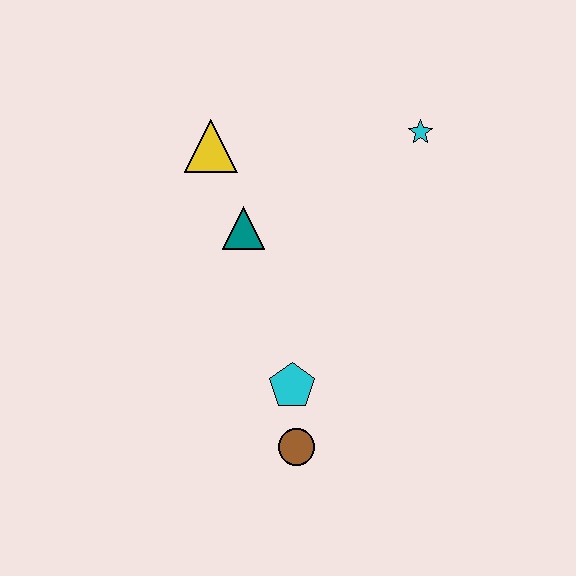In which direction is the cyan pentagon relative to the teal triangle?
The cyan pentagon is below the teal triangle.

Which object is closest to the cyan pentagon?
The brown circle is closest to the cyan pentagon.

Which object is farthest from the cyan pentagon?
The cyan star is farthest from the cyan pentagon.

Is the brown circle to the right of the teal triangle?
Yes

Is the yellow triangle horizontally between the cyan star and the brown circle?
No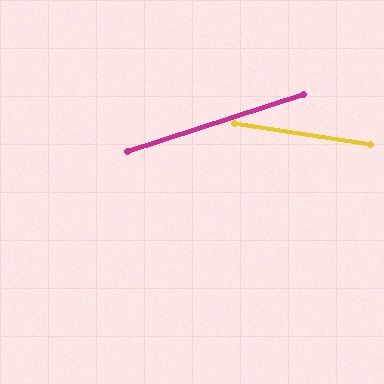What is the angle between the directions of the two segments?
Approximately 27 degrees.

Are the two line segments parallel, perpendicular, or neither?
Neither parallel nor perpendicular — they differ by about 27°.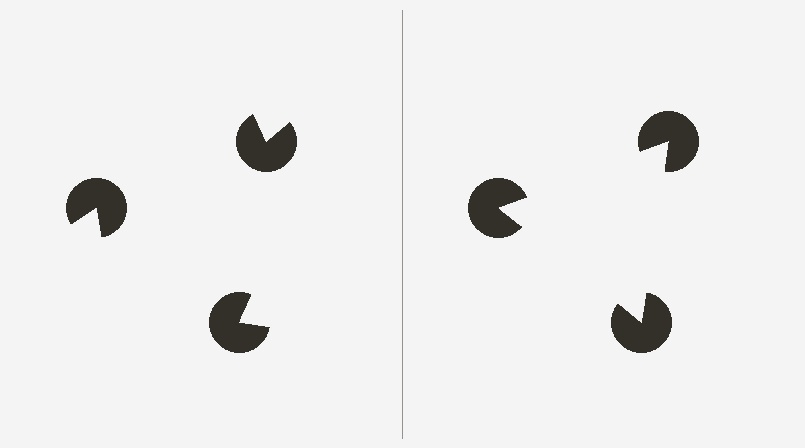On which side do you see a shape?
An illusory triangle appears on the right side. On the left side the wedge cuts are rotated, so no coherent shape forms.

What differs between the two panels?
The pac-man discs are positioned identically on both sides; only the wedge orientations differ. On the right they align to a triangle; on the left they are misaligned.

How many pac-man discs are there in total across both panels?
6 — 3 on each side.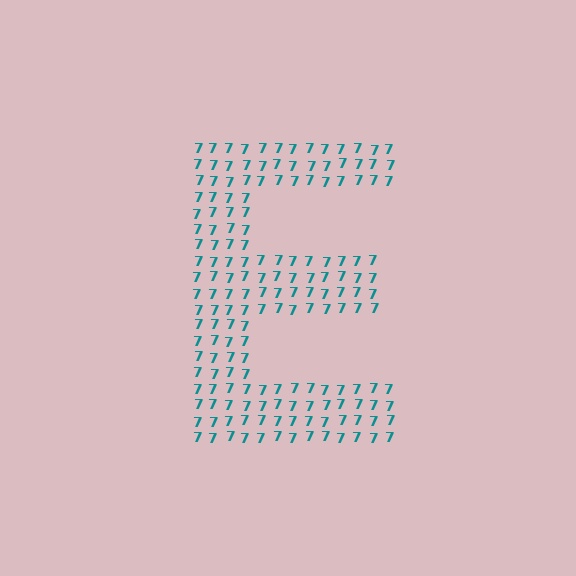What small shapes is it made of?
It is made of small digit 7's.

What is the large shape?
The large shape is the letter E.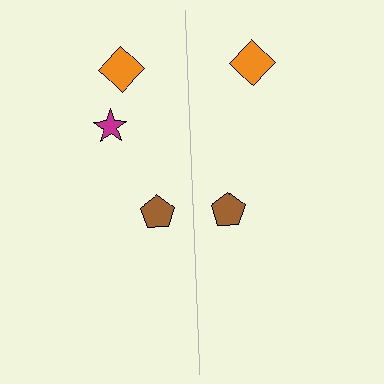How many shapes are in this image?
There are 5 shapes in this image.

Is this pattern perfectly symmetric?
No, the pattern is not perfectly symmetric. A magenta star is missing from the right side.